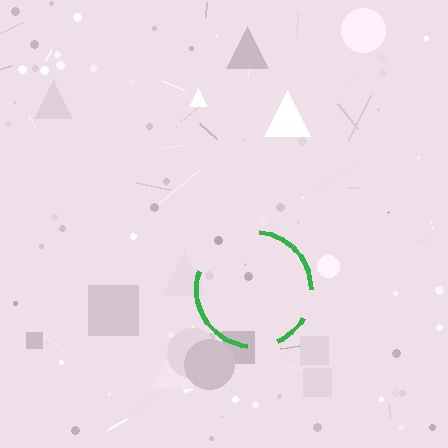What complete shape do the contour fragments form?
The contour fragments form a circle.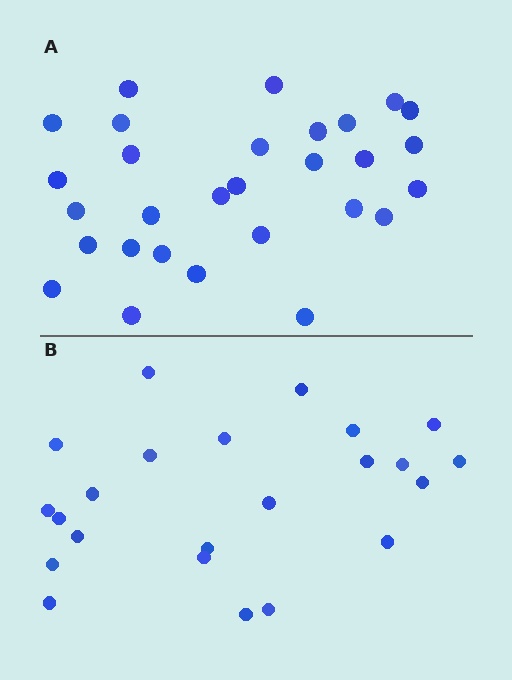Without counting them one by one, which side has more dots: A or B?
Region A (the top region) has more dots.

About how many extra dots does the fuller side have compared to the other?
Region A has about 6 more dots than region B.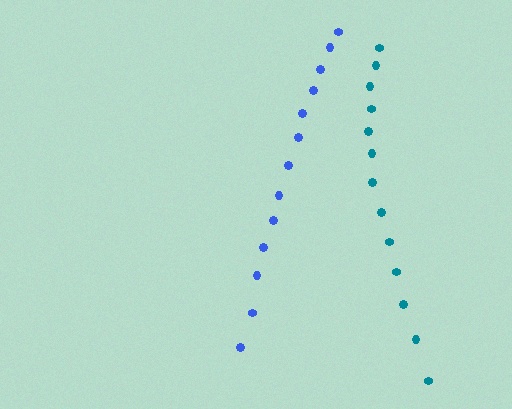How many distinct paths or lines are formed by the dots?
There are 2 distinct paths.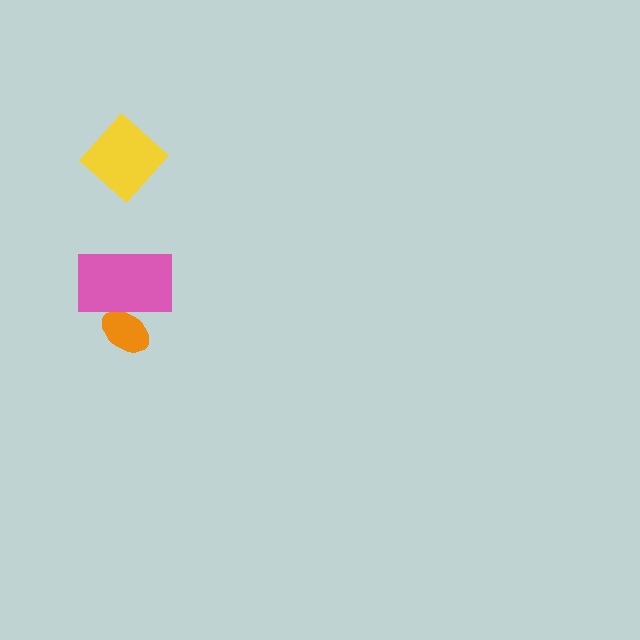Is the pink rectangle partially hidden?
No, no other shape covers it.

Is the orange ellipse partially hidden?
Yes, it is partially covered by another shape.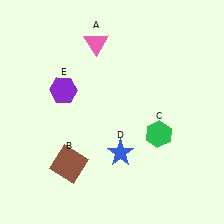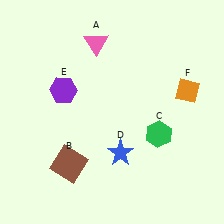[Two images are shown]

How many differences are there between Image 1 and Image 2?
There is 1 difference between the two images.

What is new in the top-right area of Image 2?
An orange diamond (F) was added in the top-right area of Image 2.